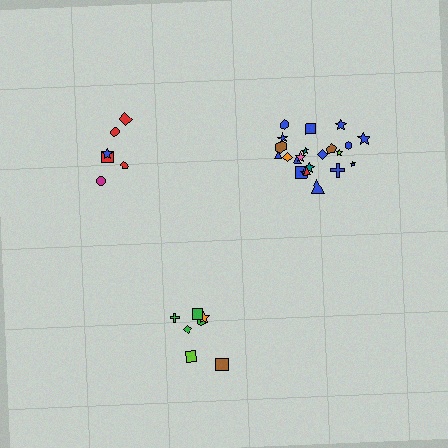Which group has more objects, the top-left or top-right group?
The top-right group.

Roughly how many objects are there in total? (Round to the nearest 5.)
Roughly 35 objects in total.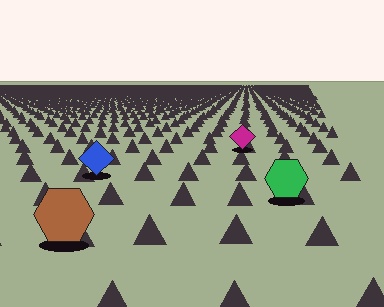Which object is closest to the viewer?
The brown hexagon is closest. The texture marks near it are larger and more spread out.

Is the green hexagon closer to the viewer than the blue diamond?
Yes. The green hexagon is closer — you can tell from the texture gradient: the ground texture is coarser near it.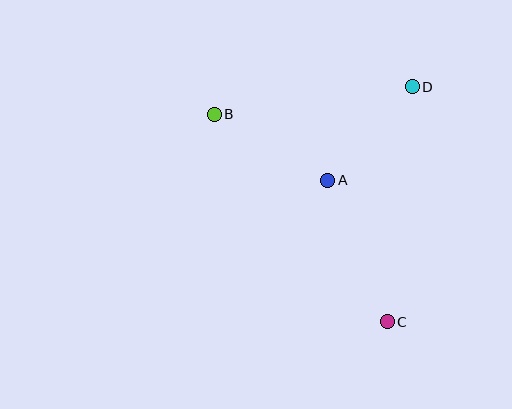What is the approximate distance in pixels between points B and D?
The distance between B and D is approximately 200 pixels.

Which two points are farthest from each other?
Points B and C are farthest from each other.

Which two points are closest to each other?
Points A and D are closest to each other.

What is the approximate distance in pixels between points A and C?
The distance between A and C is approximately 153 pixels.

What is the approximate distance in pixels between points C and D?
The distance between C and D is approximately 236 pixels.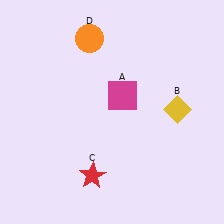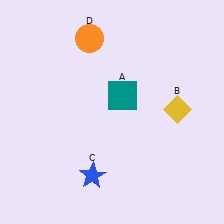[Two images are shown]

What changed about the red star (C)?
In Image 1, C is red. In Image 2, it changed to blue.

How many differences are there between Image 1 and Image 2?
There are 2 differences between the two images.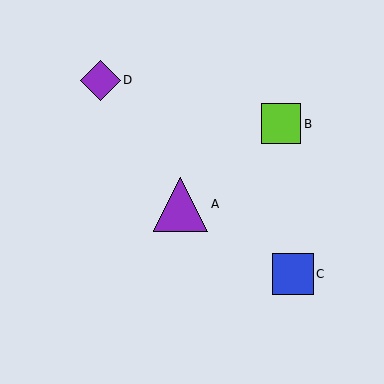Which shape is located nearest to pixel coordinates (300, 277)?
The blue square (labeled C) at (293, 274) is nearest to that location.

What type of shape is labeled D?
Shape D is a purple diamond.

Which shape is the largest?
The purple triangle (labeled A) is the largest.